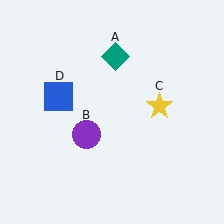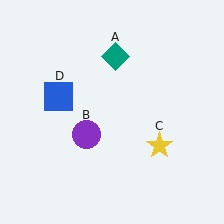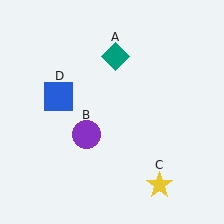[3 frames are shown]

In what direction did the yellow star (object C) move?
The yellow star (object C) moved down.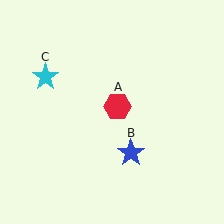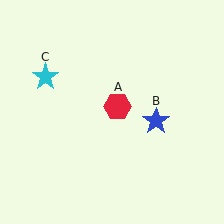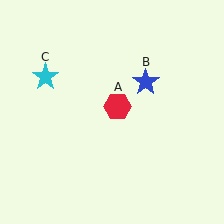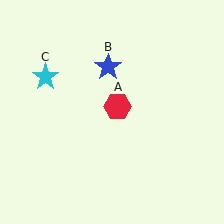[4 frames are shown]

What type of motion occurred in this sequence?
The blue star (object B) rotated counterclockwise around the center of the scene.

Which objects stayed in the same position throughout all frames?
Red hexagon (object A) and cyan star (object C) remained stationary.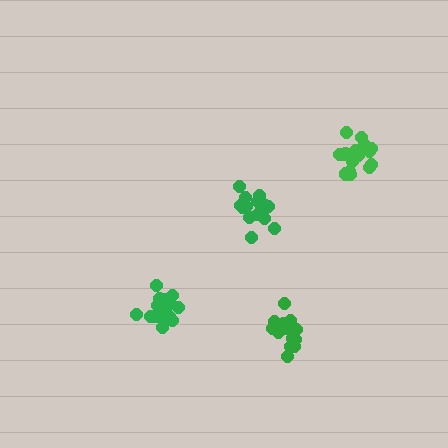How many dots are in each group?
Group 1: 19 dots, Group 2: 19 dots, Group 3: 17 dots, Group 4: 17 dots (72 total).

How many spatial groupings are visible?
There are 4 spatial groupings.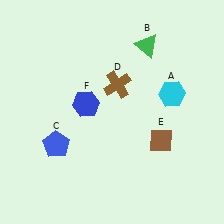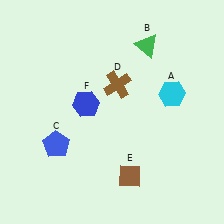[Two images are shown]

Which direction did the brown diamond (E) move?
The brown diamond (E) moved down.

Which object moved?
The brown diamond (E) moved down.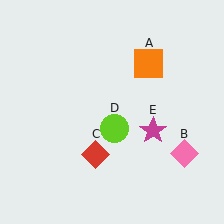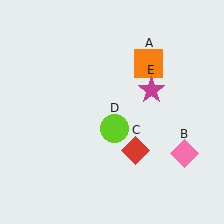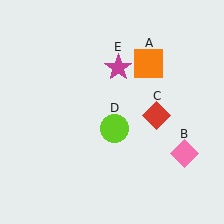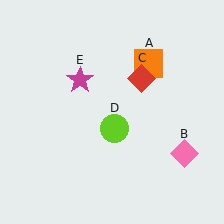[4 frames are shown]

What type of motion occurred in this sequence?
The red diamond (object C), magenta star (object E) rotated counterclockwise around the center of the scene.